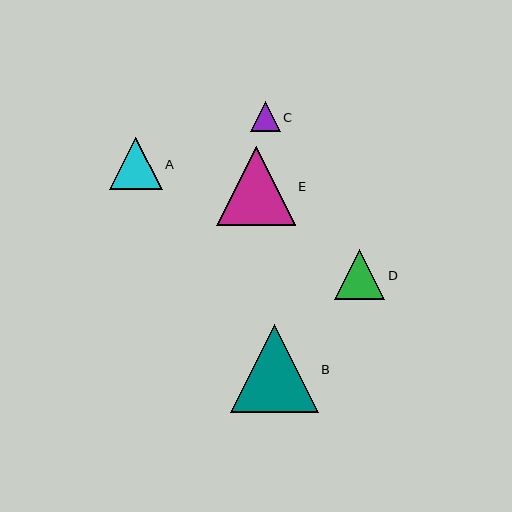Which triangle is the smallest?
Triangle C is the smallest with a size of approximately 30 pixels.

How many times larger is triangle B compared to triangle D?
Triangle B is approximately 1.7 times the size of triangle D.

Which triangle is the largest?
Triangle B is the largest with a size of approximately 88 pixels.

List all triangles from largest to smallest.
From largest to smallest: B, E, A, D, C.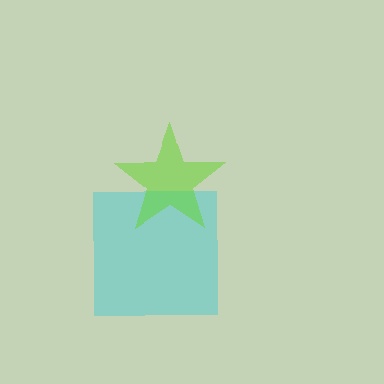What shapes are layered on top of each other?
The layered shapes are: a cyan square, a lime star.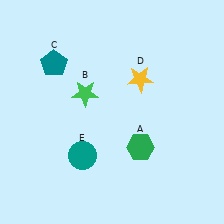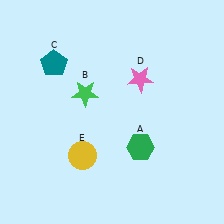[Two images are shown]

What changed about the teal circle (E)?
In Image 1, E is teal. In Image 2, it changed to yellow.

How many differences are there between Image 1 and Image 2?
There are 2 differences between the two images.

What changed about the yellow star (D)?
In Image 1, D is yellow. In Image 2, it changed to pink.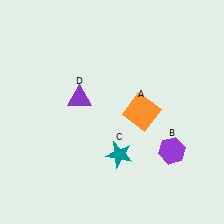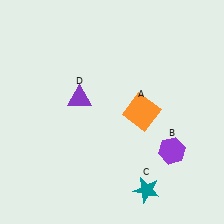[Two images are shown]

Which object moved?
The teal star (C) moved down.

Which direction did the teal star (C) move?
The teal star (C) moved down.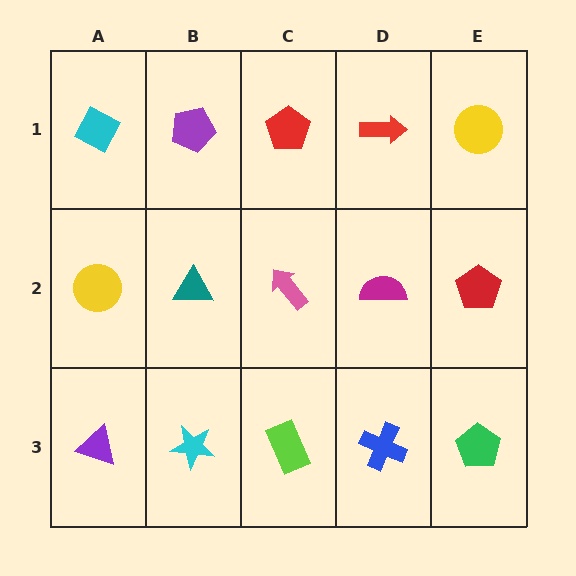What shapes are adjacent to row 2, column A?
A cyan diamond (row 1, column A), a purple triangle (row 3, column A), a teal triangle (row 2, column B).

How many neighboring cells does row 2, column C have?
4.